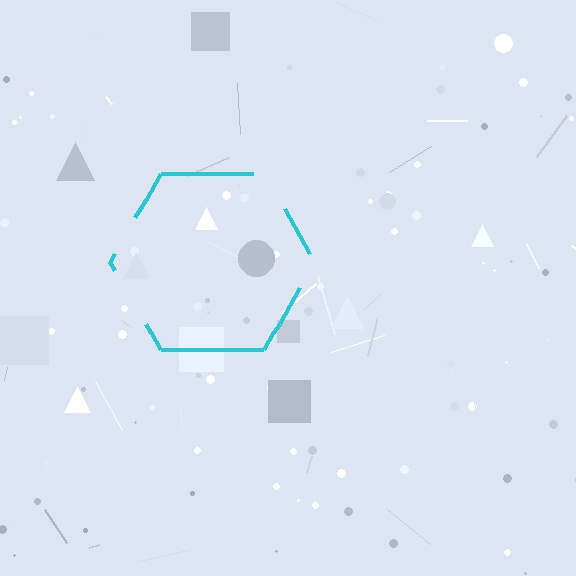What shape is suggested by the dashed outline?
The dashed outline suggests a hexagon.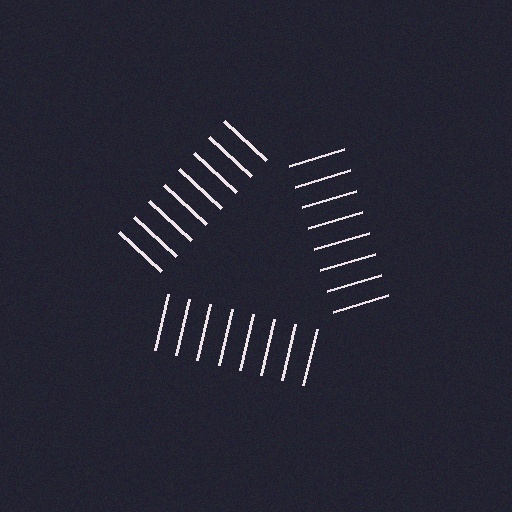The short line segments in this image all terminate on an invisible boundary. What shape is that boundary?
An illusory triangle — the line segments terminate on its edges but no continuous stroke is drawn.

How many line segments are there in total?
24 — 8 along each of the 3 edges.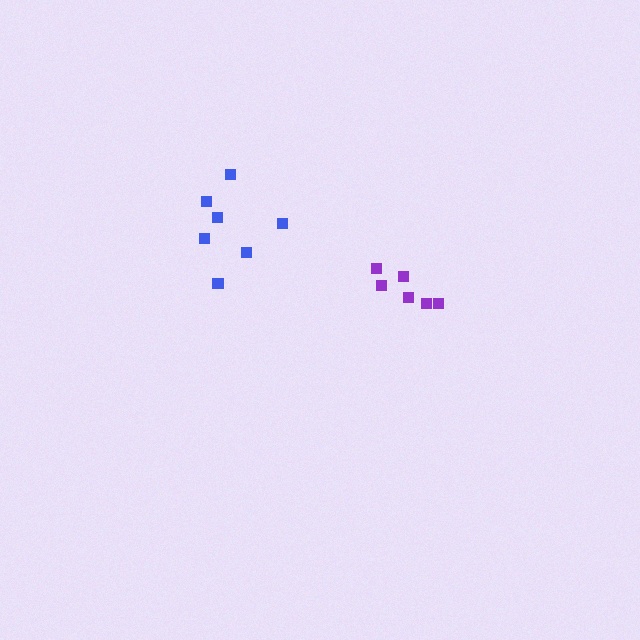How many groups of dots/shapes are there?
There are 2 groups.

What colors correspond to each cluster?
The clusters are colored: purple, blue.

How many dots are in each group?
Group 1: 6 dots, Group 2: 7 dots (13 total).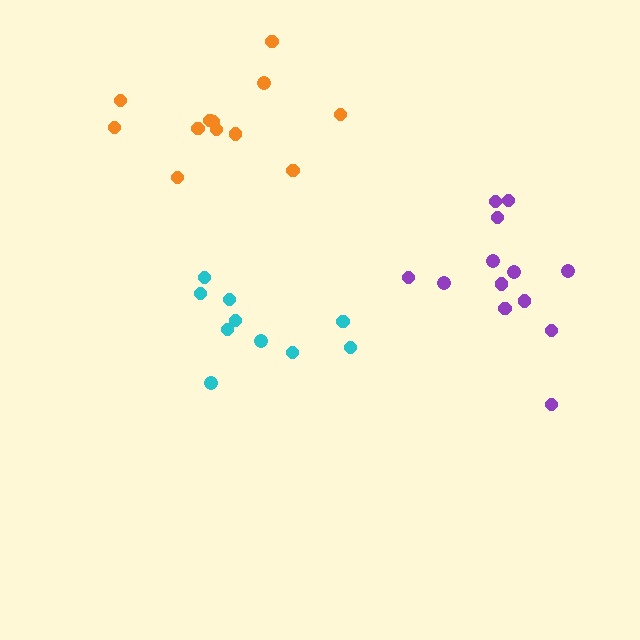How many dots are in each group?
Group 1: 13 dots, Group 2: 10 dots, Group 3: 12 dots (35 total).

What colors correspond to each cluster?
The clusters are colored: purple, cyan, orange.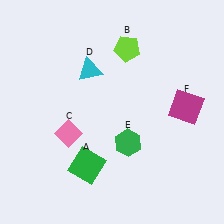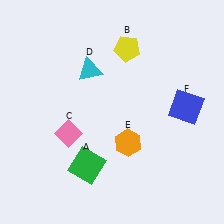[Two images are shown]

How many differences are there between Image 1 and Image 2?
There are 3 differences between the two images.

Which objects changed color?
B changed from lime to yellow. E changed from green to orange. F changed from magenta to blue.